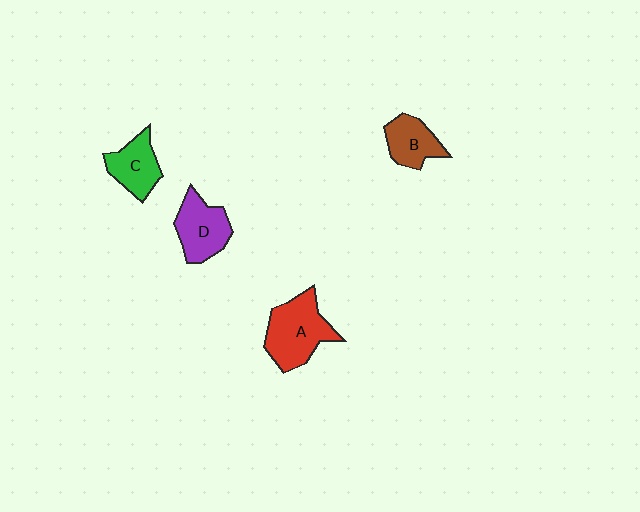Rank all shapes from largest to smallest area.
From largest to smallest: A (red), D (purple), C (green), B (brown).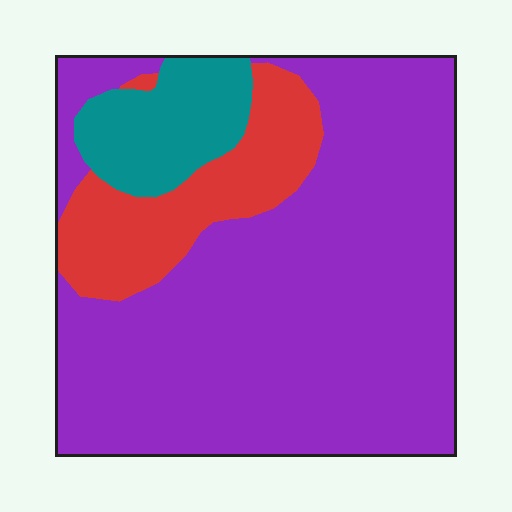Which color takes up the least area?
Teal, at roughly 10%.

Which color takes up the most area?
Purple, at roughly 75%.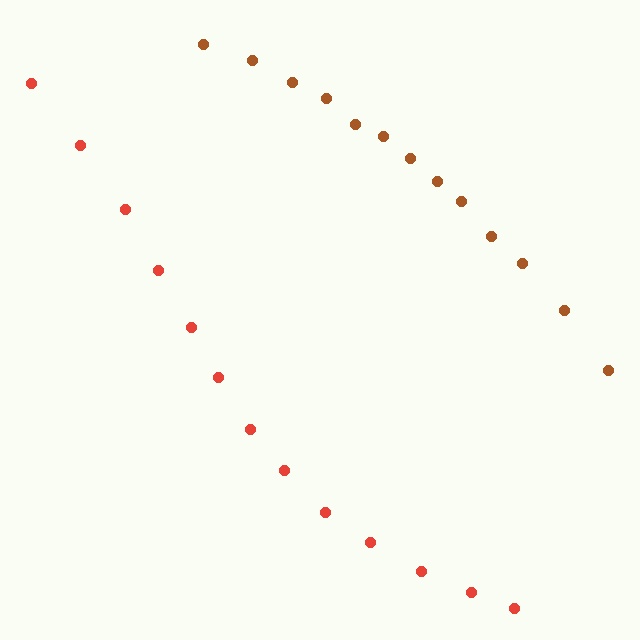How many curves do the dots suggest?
There are 2 distinct paths.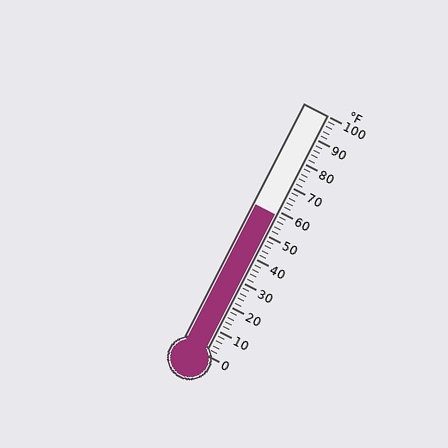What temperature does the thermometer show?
The thermometer shows approximately 58°F.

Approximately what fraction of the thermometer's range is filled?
The thermometer is filled to approximately 60% of its range.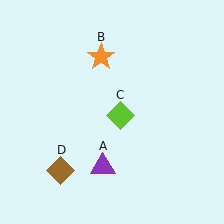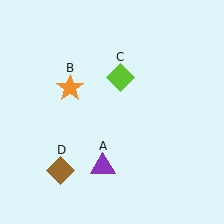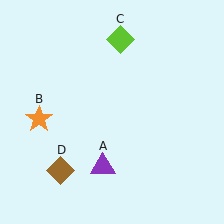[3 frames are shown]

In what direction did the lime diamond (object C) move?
The lime diamond (object C) moved up.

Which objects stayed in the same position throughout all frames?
Purple triangle (object A) and brown diamond (object D) remained stationary.